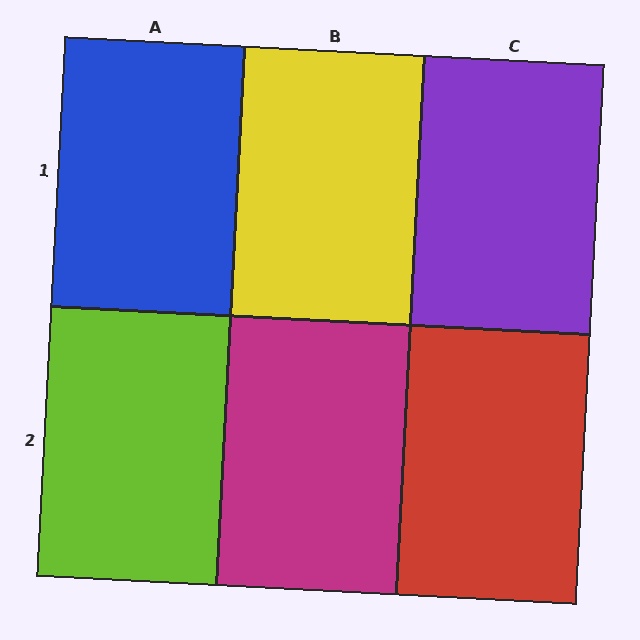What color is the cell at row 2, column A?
Lime.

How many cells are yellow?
1 cell is yellow.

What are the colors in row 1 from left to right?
Blue, yellow, purple.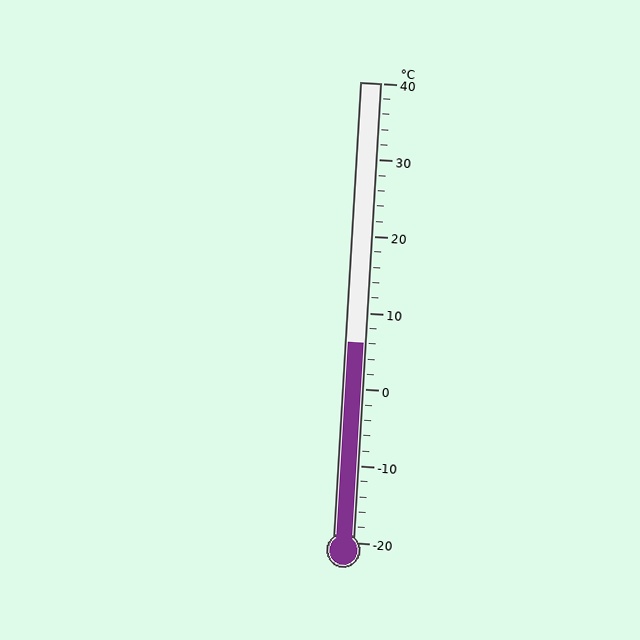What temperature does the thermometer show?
The thermometer shows approximately 6°C.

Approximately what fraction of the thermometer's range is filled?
The thermometer is filled to approximately 45% of its range.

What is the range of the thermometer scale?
The thermometer scale ranges from -20°C to 40°C.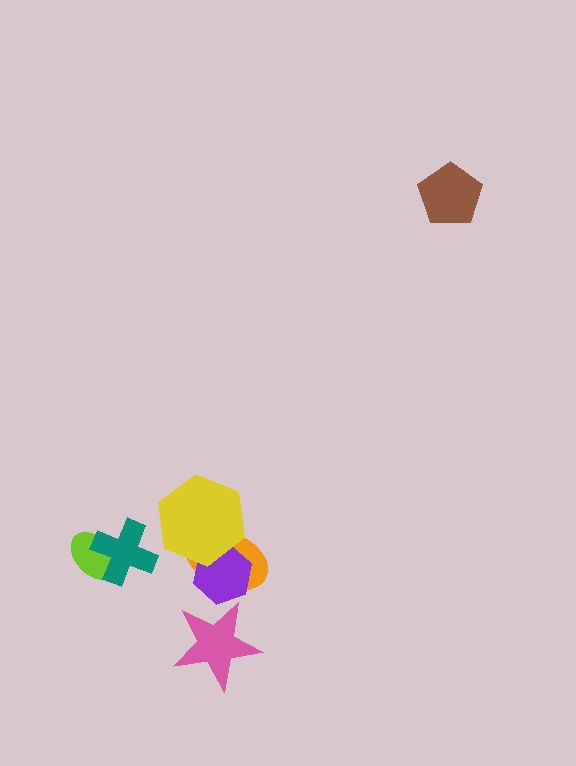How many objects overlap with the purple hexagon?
2 objects overlap with the purple hexagon.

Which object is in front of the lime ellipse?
The teal cross is in front of the lime ellipse.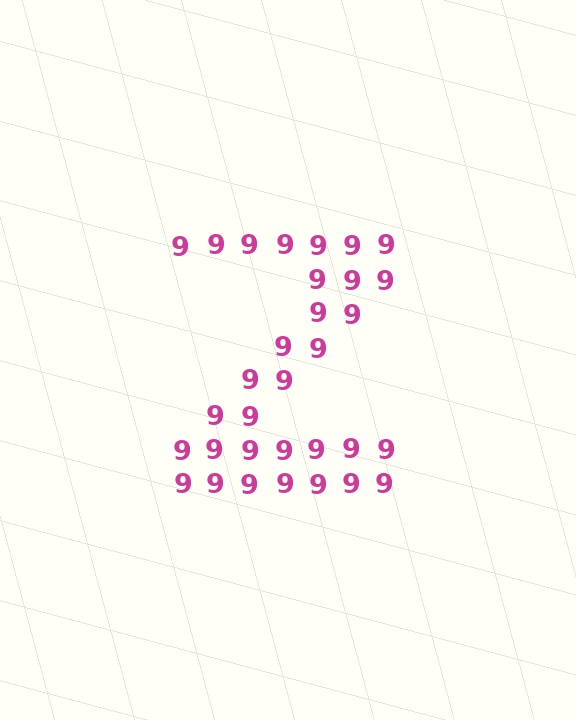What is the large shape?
The large shape is the letter Z.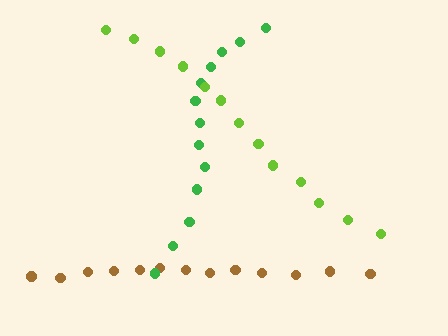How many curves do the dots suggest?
There are 3 distinct paths.